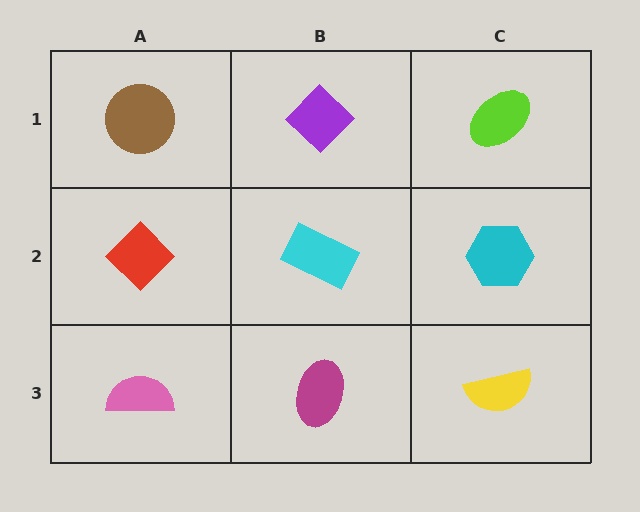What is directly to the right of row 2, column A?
A cyan rectangle.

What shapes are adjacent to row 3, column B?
A cyan rectangle (row 2, column B), a pink semicircle (row 3, column A), a yellow semicircle (row 3, column C).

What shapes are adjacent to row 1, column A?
A red diamond (row 2, column A), a purple diamond (row 1, column B).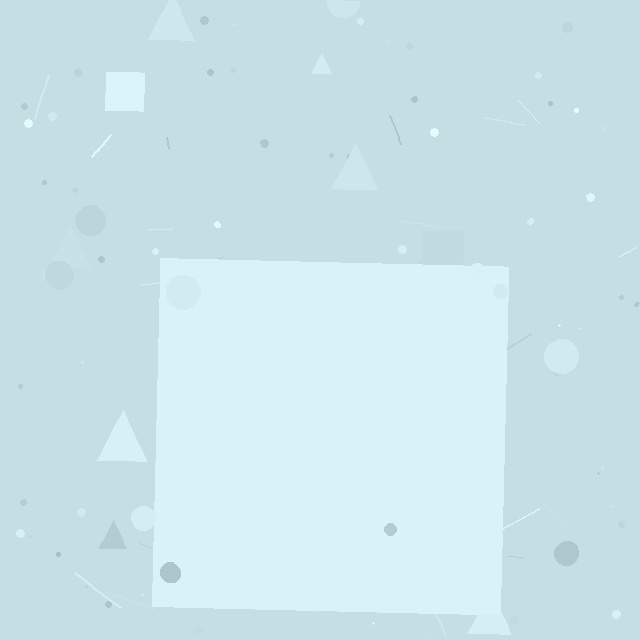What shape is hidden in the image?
A square is hidden in the image.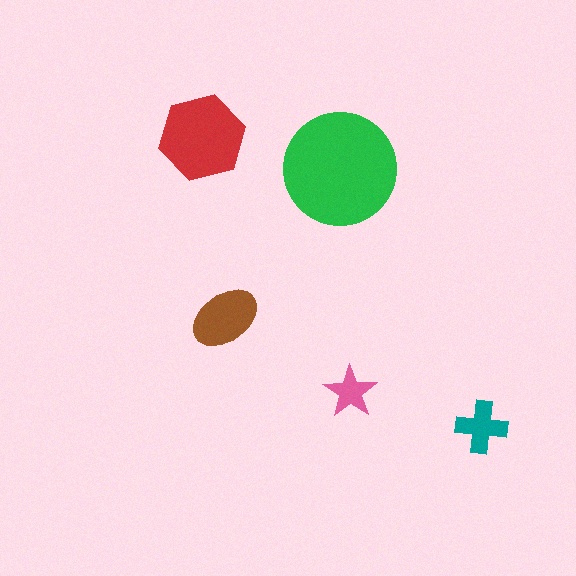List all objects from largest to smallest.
The green circle, the red hexagon, the brown ellipse, the teal cross, the pink star.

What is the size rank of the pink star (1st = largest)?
5th.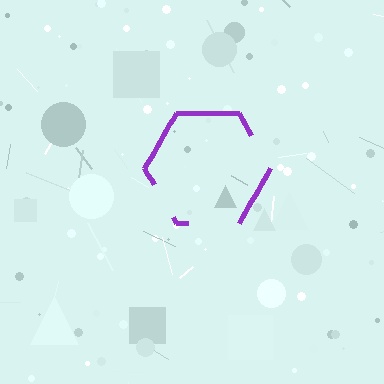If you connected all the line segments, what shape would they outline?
They would outline a hexagon.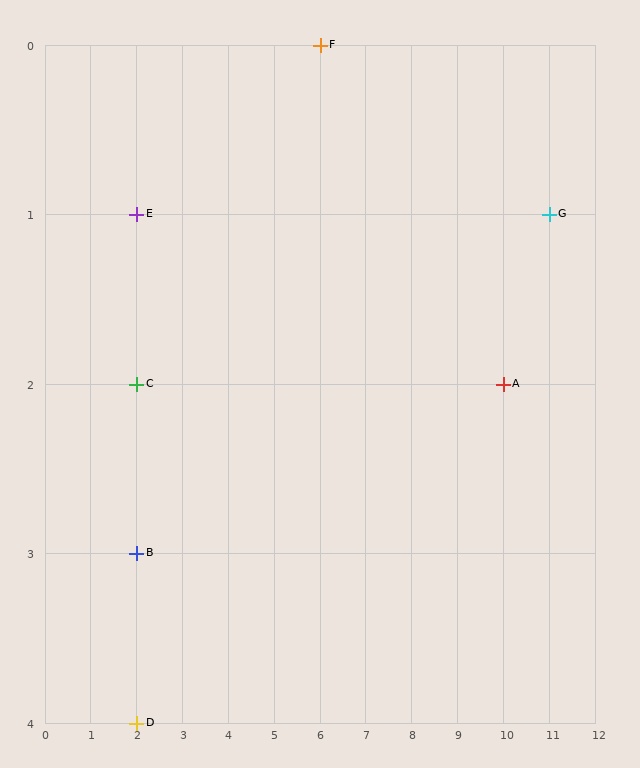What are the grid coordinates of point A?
Point A is at grid coordinates (10, 2).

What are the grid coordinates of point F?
Point F is at grid coordinates (6, 0).